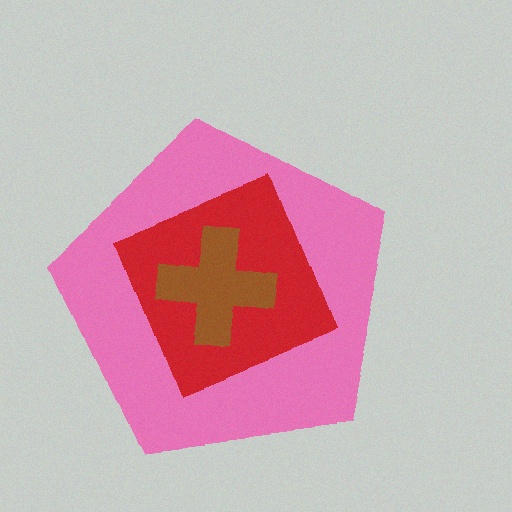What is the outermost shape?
The pink pentagon.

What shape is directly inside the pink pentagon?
The red square.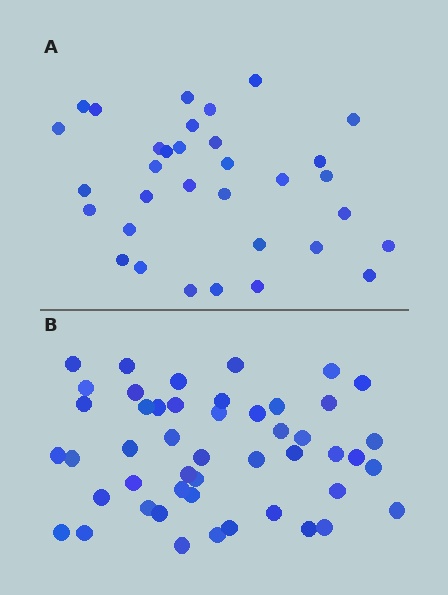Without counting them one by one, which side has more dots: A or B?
Region B (the bottom region) has more dots.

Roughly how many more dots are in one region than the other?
Region B has approximately 15 more dots than region A.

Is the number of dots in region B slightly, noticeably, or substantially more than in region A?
Region B has substantially more. The ratio is roughly 1.5 to 1.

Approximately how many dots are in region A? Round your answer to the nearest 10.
About 30 dots. (The exact count is 33, which rounds to 30.)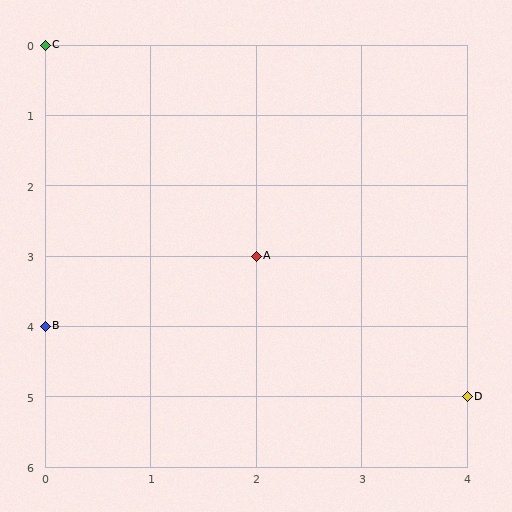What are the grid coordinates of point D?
Point D is at grid coordinates (4, 5).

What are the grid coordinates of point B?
Point B is at grid coordinates (0, 4).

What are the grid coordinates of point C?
Point C is at grid coordinates (0, 0).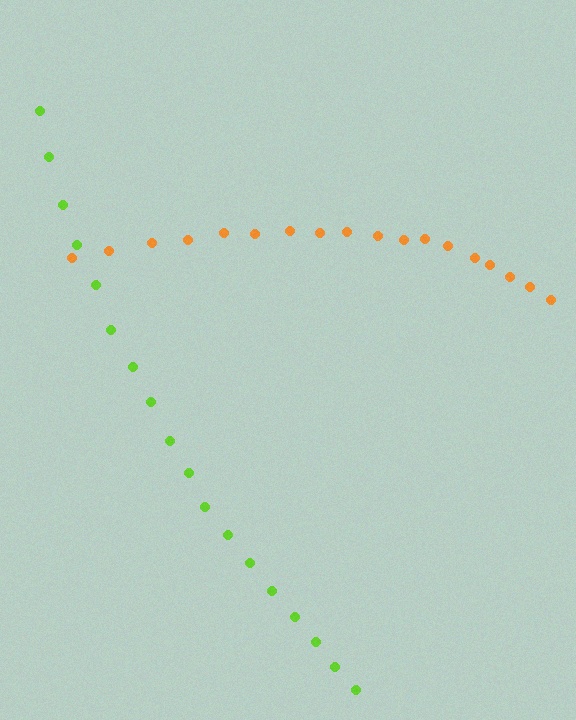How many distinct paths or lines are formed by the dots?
There are 2 distinct paths.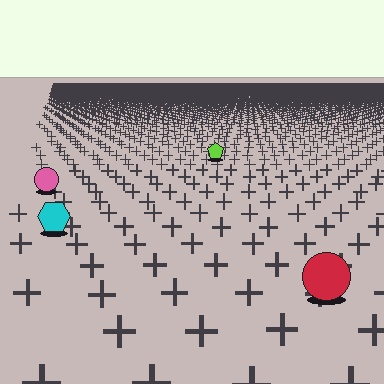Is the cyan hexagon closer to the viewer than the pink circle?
Yes. The cyan hexagon is closer — you can tell from the texture gradient: the ground texture is coarser near it.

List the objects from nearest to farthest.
From nearest to farthest: the red circle, the cyan hexagon, the pink circle, the lime pentagon.